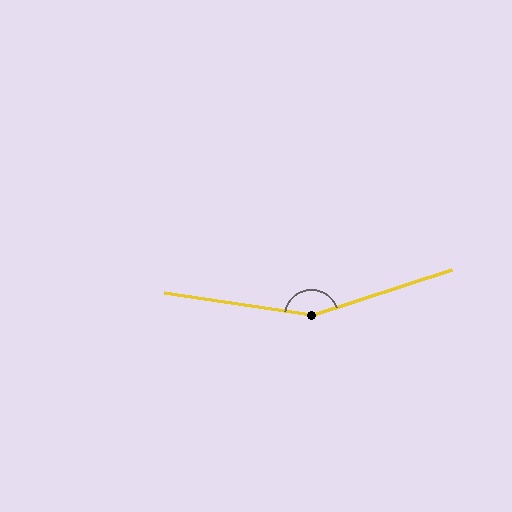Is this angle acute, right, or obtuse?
It is obtuse.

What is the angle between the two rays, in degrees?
Approximately 153 degrees.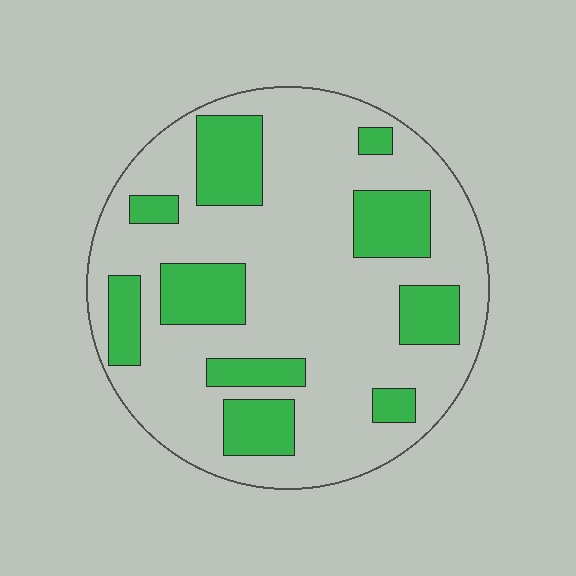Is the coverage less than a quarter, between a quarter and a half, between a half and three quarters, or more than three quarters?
Between a quarter and a half.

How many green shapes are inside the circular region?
10.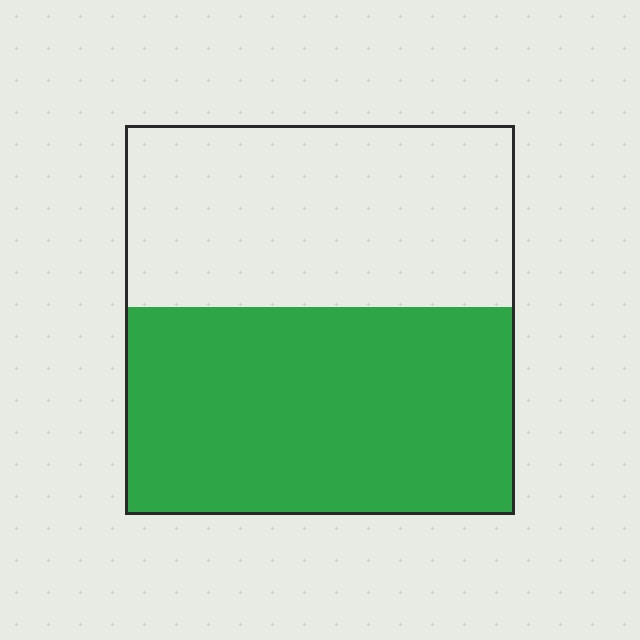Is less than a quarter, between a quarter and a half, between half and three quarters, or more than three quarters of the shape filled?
Between half and three quarters.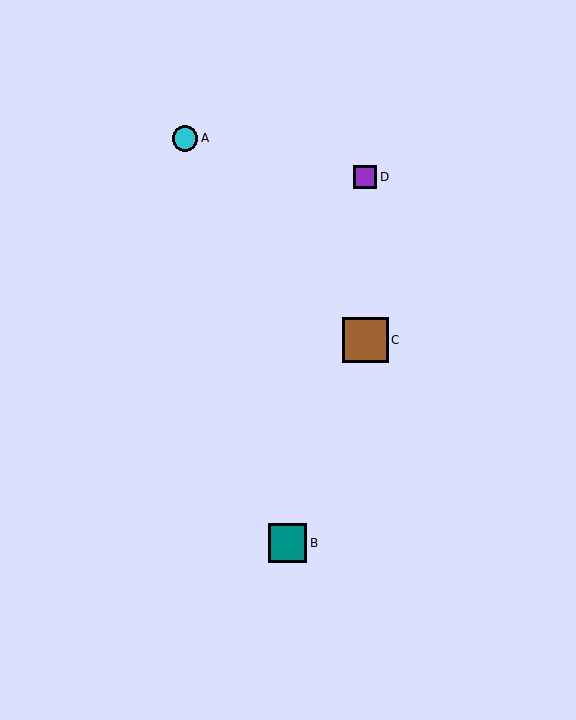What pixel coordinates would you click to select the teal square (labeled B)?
Click at (288, 543) to select the teal square B.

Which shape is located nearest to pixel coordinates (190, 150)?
The cyan circle (labeled A) at (185, 138) is nearest to that location.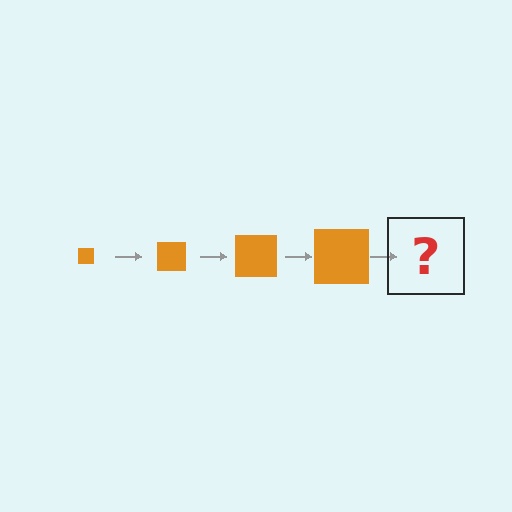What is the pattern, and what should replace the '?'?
The pattern is that the square gets progressively larger each step. The '?' should be an orange square, larger than the previous one.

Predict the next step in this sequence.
The next step is an orange square, larger than the previous one.